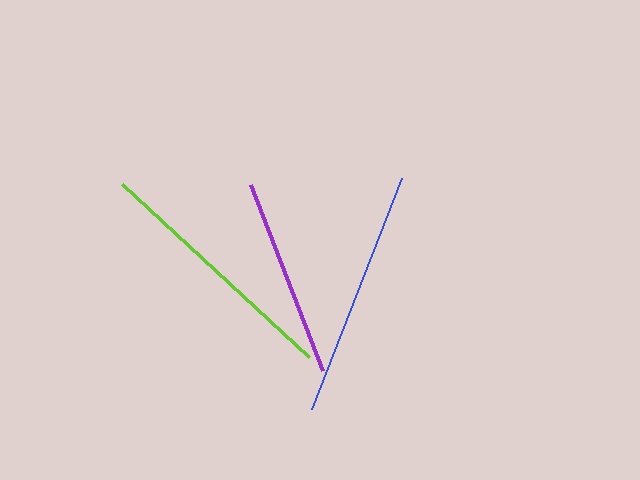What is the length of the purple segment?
The purple segment is approximately 200 pixels long.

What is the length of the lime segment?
The lime segment is approximately 254 pixels long.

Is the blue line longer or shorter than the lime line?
The lime line is longer than the blue line.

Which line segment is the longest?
The lime line is the longest at approximately 254 pixels.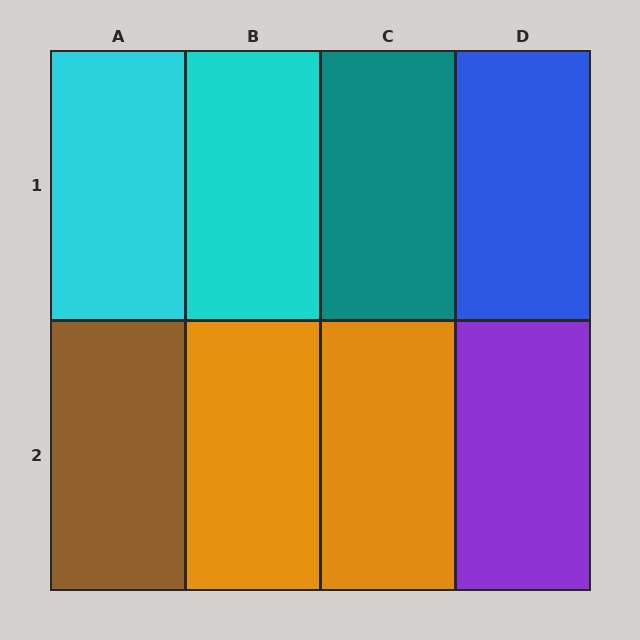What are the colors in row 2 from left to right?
Brown, orange, orange, purple.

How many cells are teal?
1 cell is teal.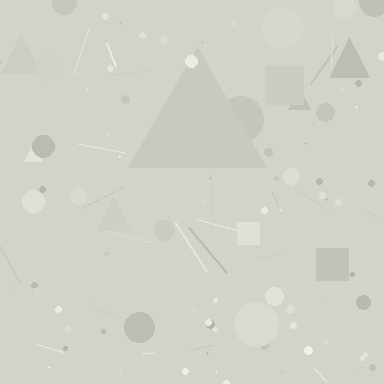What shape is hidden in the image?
A triangle is hidden in the image.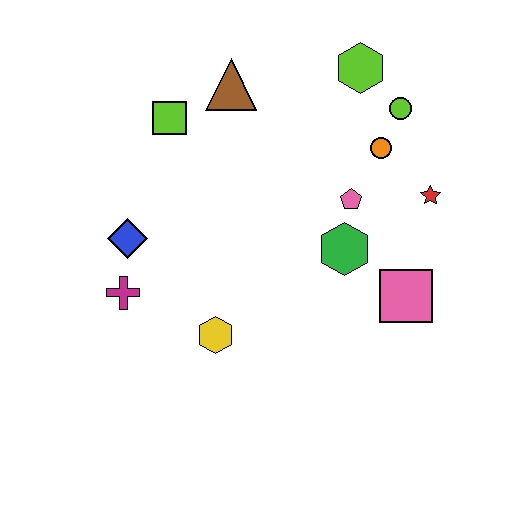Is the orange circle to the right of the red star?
No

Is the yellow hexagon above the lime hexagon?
No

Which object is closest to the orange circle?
The lime circle is closest to the orange circle.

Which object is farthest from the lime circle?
The magenta cross is farthest from the lime circle.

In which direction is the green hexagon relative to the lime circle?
The green hexagon is below the lime circle.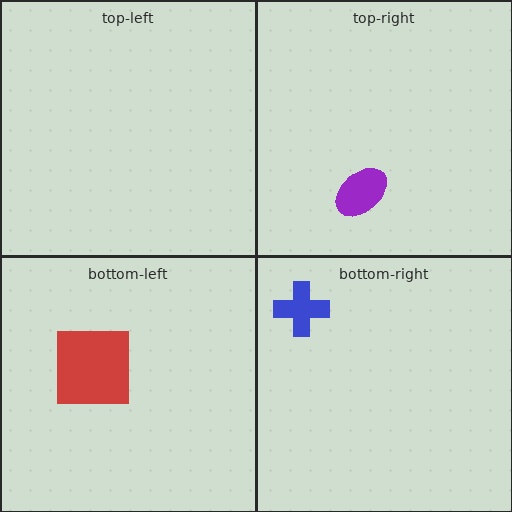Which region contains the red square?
The bottom-left region.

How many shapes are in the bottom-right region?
1.